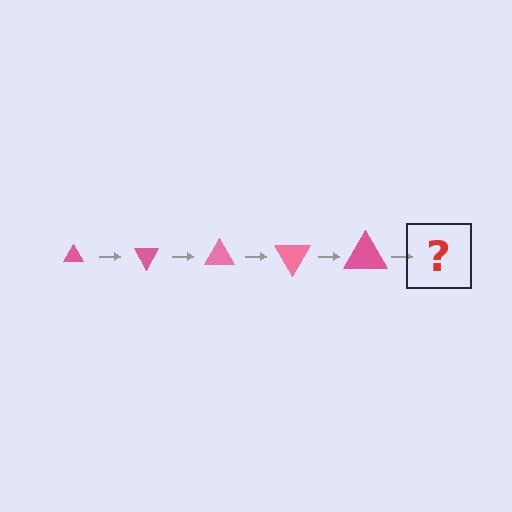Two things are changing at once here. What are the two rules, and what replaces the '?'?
The two rules are that the triangle grows larger each step and it rotates 60 degrees each step. The '?' should be a triangle, larger than the previous one and rotated 300 degrees from the start.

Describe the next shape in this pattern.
It should be a triangle, larger than the previous one and rotated 300 degrees from the start.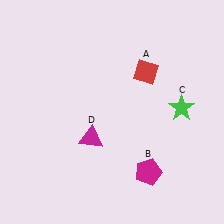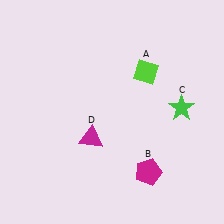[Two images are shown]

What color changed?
The diamond (A) changed from red in Image 1 to lime in Image 2.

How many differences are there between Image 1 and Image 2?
There is 1 difference between the two images.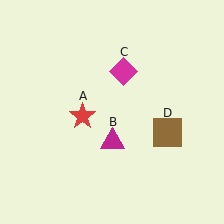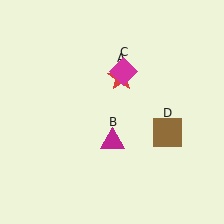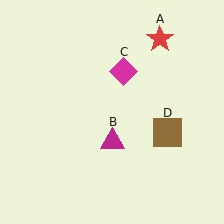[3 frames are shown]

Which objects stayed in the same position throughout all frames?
Magenta triangle (object B) and magenta diamond (object C) and brown square (object D) remained stationary.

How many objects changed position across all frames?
1 object changed position: red star (object A).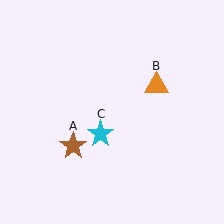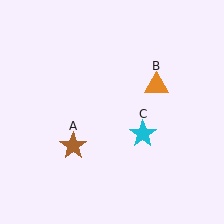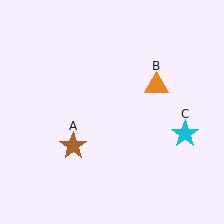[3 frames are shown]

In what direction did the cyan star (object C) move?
The cyan star (object C) moved right.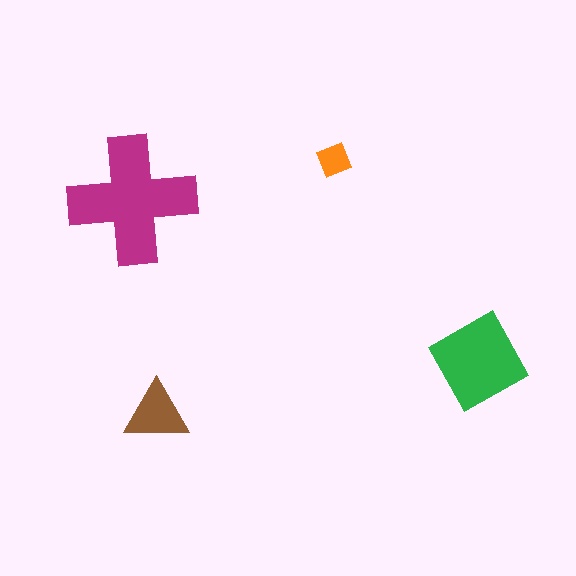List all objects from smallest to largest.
The orange square, the brown triangle, the green diamond, the magenta cross.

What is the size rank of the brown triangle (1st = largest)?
3rd.